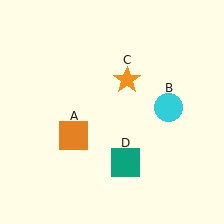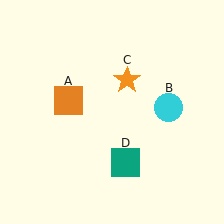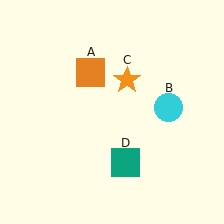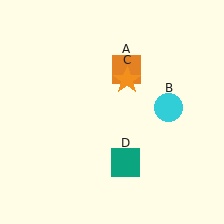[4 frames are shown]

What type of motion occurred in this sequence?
The orange square (object A) rotated clockwise around the center of the scene.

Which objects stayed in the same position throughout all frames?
Cyan circle (object B) and orange star (object C) and teal square (object D) remained stationary.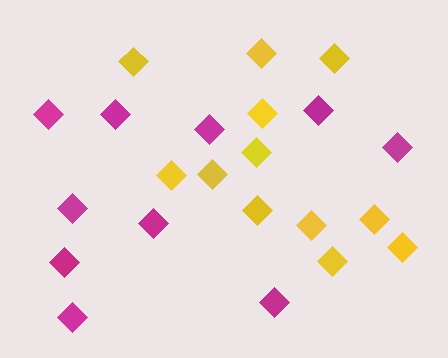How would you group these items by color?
There are 2 groups: one group of magenta diamonds (10) and one group of yellow diamonds (12).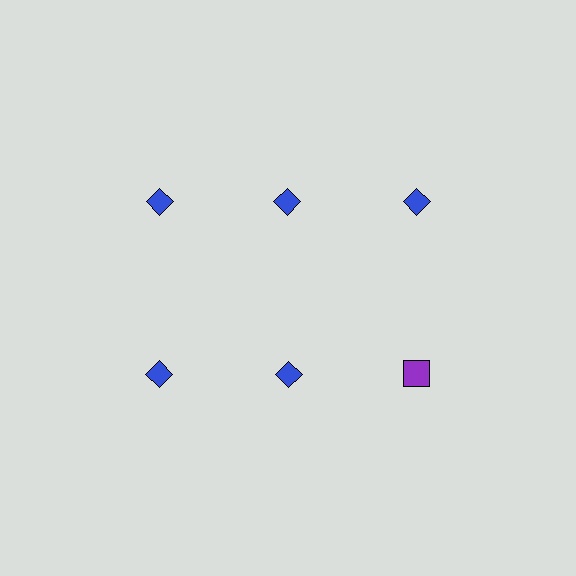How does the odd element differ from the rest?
It differs in both color (purple instead of blue) and shape (square instead of diamond).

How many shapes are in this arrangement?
There are 6 shapes arranged in a grid pattern.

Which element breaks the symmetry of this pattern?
The purple square in the second row, center column breaks the symmetry. All other shapes are blue diamonds.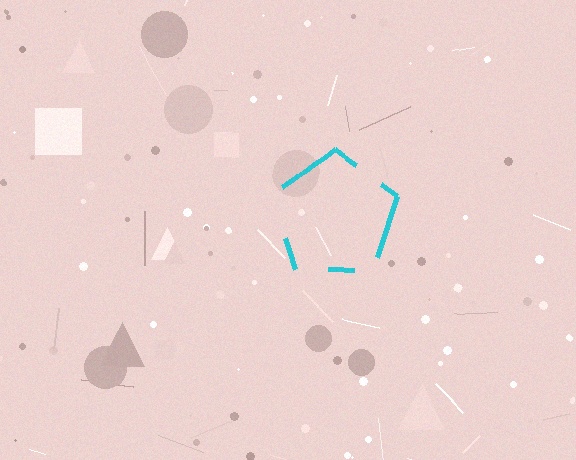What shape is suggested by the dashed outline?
The dashed outline suggests a pentagon.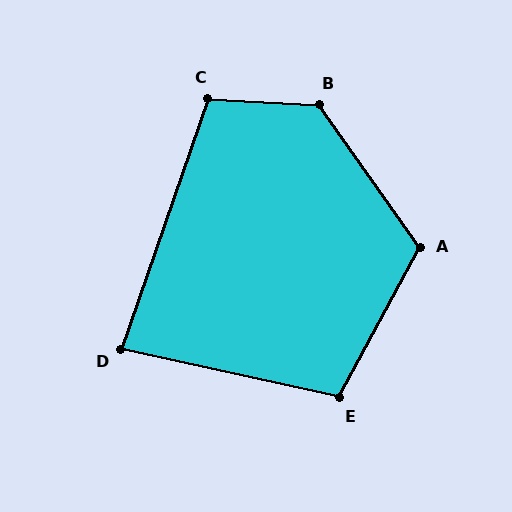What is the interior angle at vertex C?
Approximately 106 degrees (obtuse).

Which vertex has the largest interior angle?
B, at approximately 128 degrees.